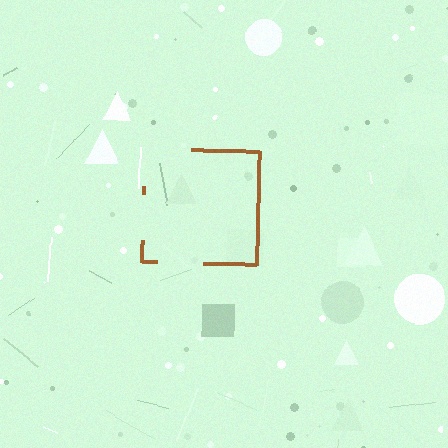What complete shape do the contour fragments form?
The contour fragments form a square.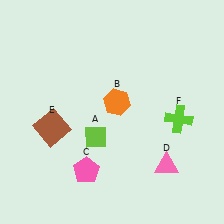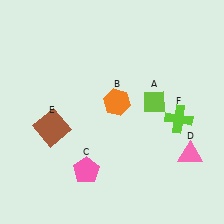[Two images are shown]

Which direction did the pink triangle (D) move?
The pink triangle (D) moved right.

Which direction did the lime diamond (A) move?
The lime diamond (A) moved right.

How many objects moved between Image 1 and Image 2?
2 objects moved between the two images.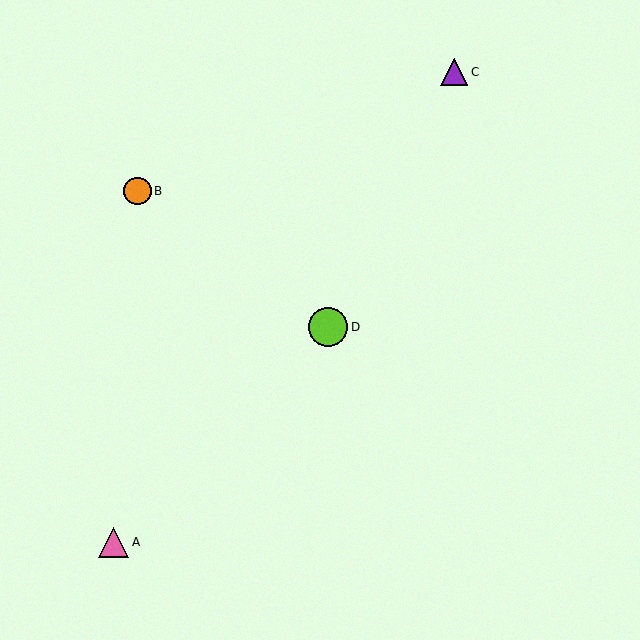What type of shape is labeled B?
Shape B is an orange circle.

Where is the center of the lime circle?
The center of the lime circle is at (328, 327).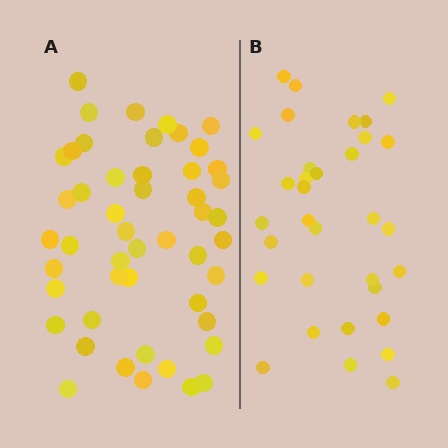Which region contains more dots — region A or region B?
Region A (the left region) has more dots.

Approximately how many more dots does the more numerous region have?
Region A has approximately 15 more dots than region B.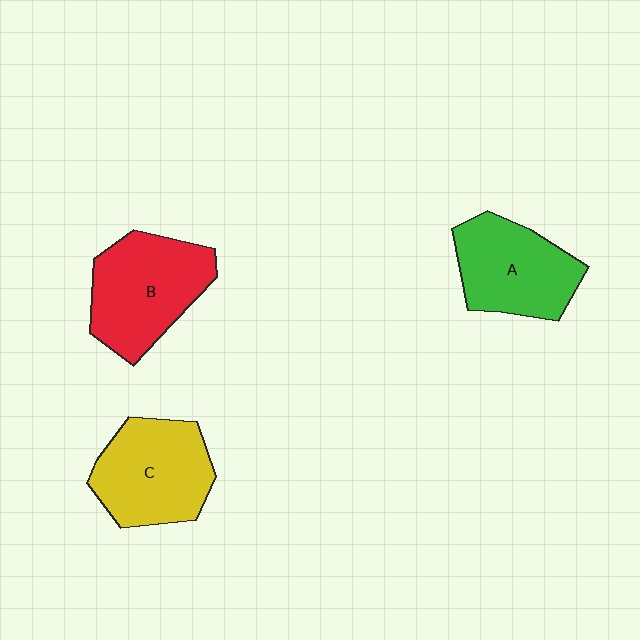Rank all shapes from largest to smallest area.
From largest to smallest: B (red), C (yellow), A (green).